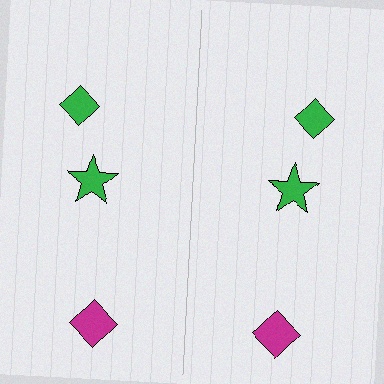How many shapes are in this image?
There are 6 shapes in this image.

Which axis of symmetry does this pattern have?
The pattern has a vertical axis of symmetry running through the center of the image.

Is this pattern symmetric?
Yes, this pattern has bilateral (reflection) symmetry.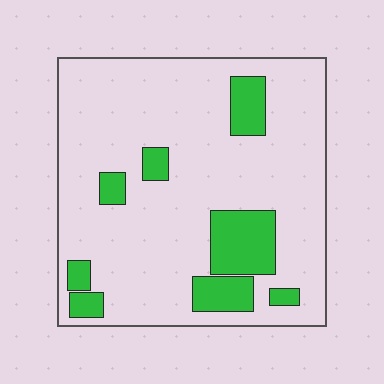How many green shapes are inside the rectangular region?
8.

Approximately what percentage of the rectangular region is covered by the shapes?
Approximately 15%.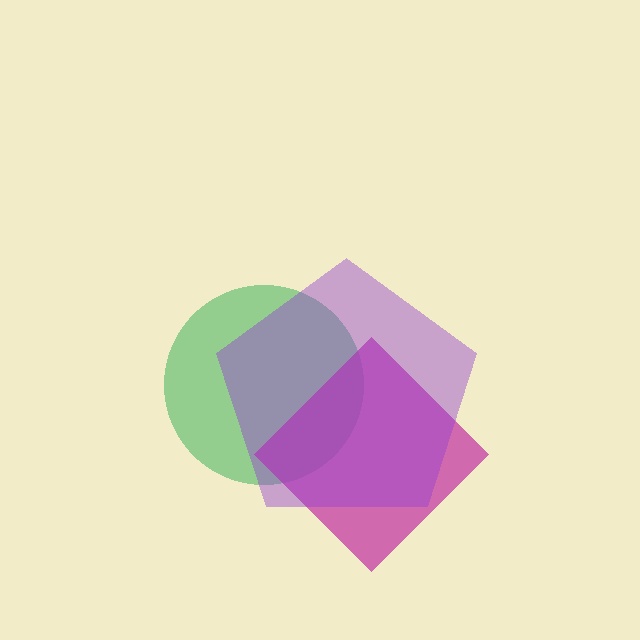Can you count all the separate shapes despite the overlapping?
Yes, there are 3 separate shapes.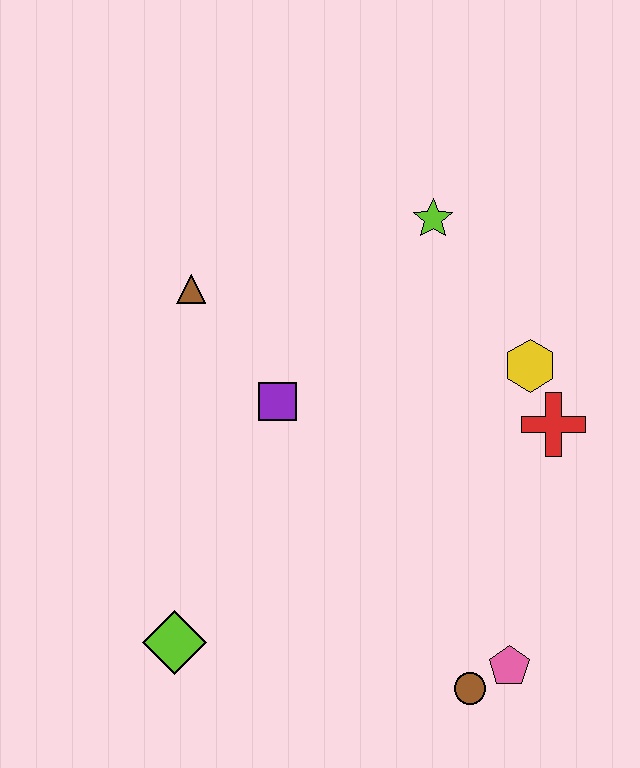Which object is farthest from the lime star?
The lime diamond is farthest from the lime star.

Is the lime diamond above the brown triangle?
No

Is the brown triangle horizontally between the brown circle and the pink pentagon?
No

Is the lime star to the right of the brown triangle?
Yes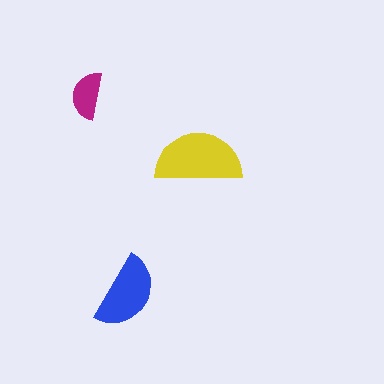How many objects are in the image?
There are 3 objects in the image.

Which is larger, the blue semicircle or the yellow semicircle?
The yellow one.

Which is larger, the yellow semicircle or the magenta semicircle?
The yellow one.